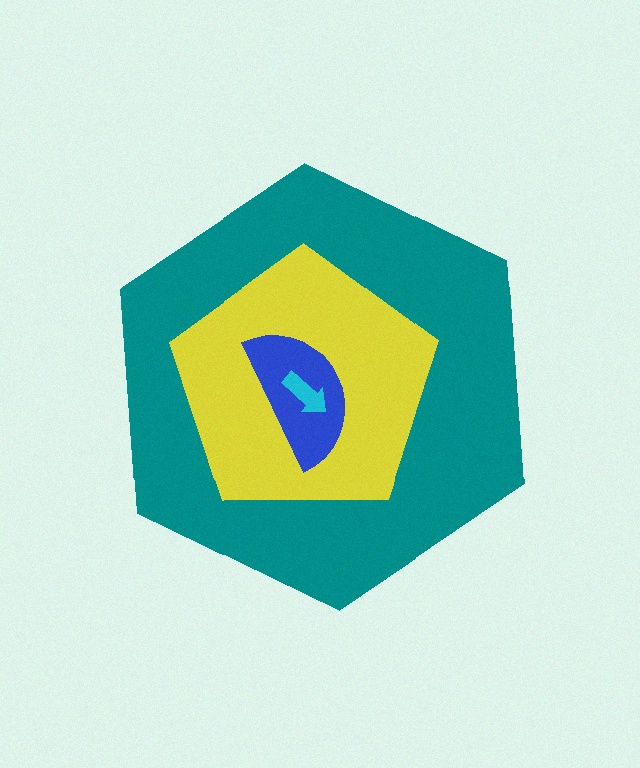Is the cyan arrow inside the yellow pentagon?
Yes.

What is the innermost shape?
The cyan arrow.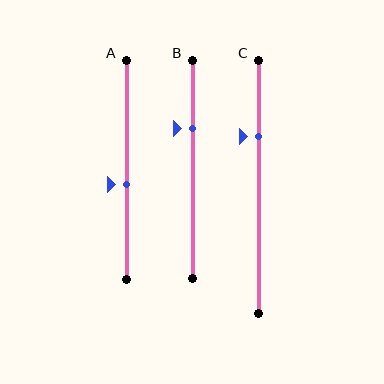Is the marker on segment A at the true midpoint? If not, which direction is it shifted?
No, the marker on segment A is shifted downward by about 6% of the segment length.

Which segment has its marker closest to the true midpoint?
Segment A has its marker closest to the true midpoint.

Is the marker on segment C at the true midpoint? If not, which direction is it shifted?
No, the marker on segment C is shifted upward by about 20% of the segment length.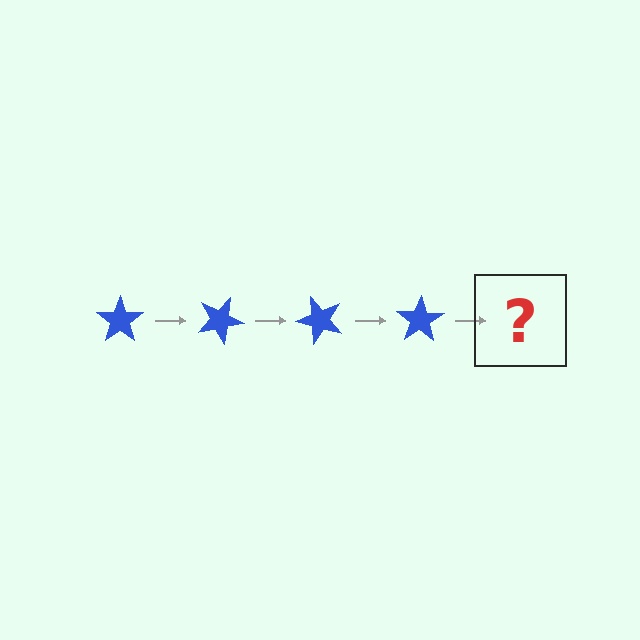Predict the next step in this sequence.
The next step is a blue star rotated 100 degrees.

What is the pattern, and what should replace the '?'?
The pattern is that the star rotates 25 degrees each step. The '?' should be a blue star rotated 100 degrees.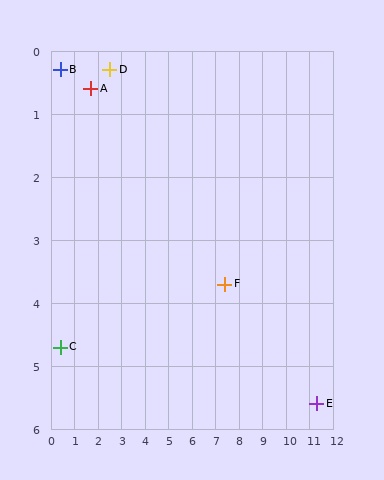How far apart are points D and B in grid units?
Points D and B are about 2.1 grid units apart.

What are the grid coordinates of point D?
Point D is at approximately (2.5, 0.3).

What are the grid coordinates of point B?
Point B is at approximately (0.4, 0.3).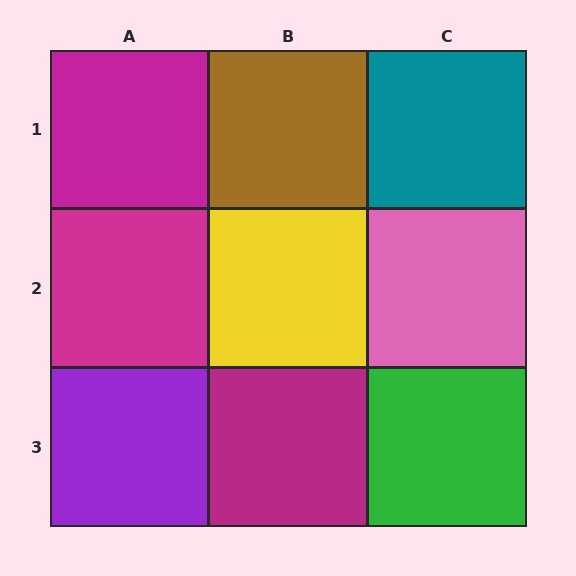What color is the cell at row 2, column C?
Pink.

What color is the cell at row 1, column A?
Magenta.